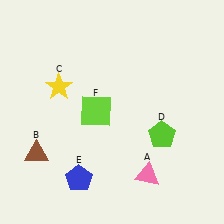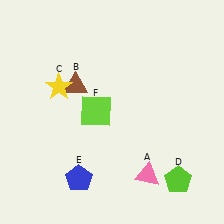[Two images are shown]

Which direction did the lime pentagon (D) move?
The lime pentagon (D) moved down.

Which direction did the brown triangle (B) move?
The brown triangle (B) moved up.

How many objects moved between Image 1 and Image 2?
2 objects moved between the two images.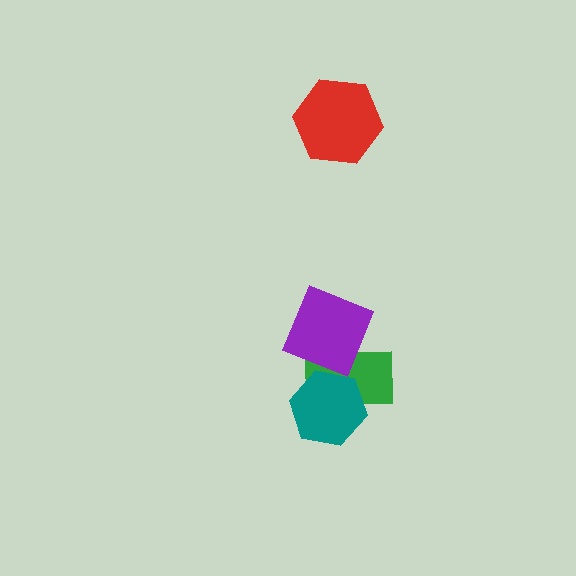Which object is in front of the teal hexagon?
The purple diamond is in front of the teal hexagon.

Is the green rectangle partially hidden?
Yes, it is partially covered by another shape.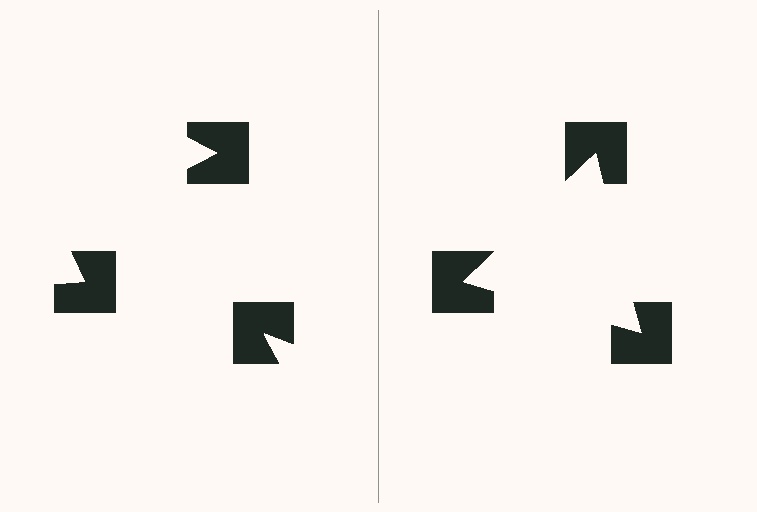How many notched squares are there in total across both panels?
6 — 3 on each side.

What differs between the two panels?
The notched squares are positioned identically on both sides; only the wedge orientations differ. On the right they align to a triangle; on the left they are misaligned.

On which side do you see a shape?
An illusory triangle appears on the right side. On the left side the wedge cuts are rotated, so no coherent shape forms.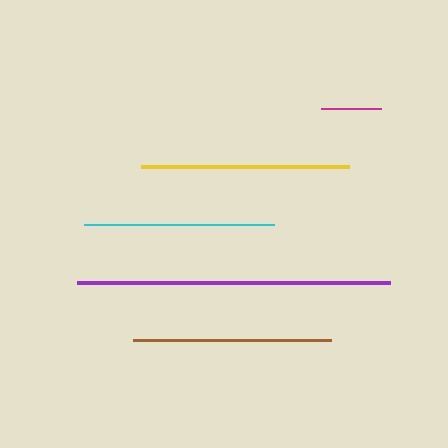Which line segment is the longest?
The purple line is the longest at approximately 313 pixels.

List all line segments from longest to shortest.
From longest to shortest: purple, yellow, brown, cyan, magenta.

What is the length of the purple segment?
The purple segment is approximately 313 pixels long.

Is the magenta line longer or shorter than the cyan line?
The cyan line is longer than the magenta line.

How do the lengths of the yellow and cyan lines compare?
The yellow and cyan lines are approximately the same length.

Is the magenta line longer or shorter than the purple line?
The purple line is longer than the magenta line.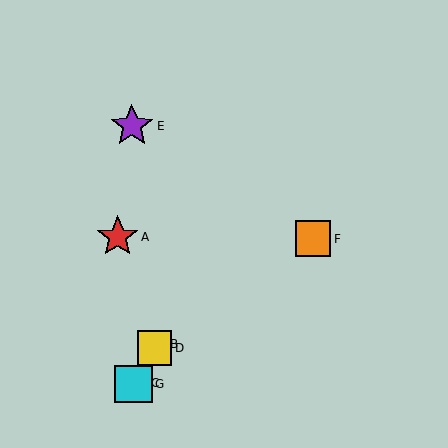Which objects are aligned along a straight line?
Objects B, C, D, G are aligned along a straight line.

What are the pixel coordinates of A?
Object A is at (118, 237).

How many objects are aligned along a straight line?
4 objects (B, C, D, G) are aligned along a straight line.